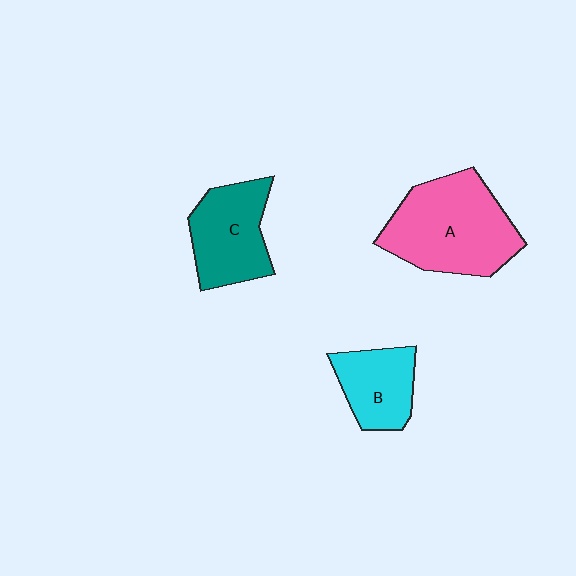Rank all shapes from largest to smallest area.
From largest to smallest: A (pink), C (teal), B (cyan).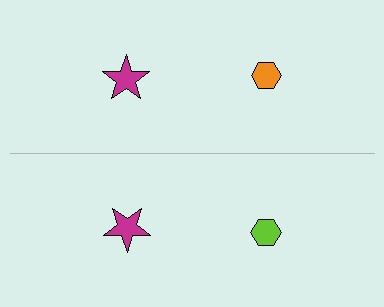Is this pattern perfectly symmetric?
No, the pattern is not perfectly symmetric. The lime hexagon on the bottom side breaks the symmetry — its mirror counterpart is orange.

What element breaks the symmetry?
The lime hexagon on the bottom side breaks the symmetry — its mirror counterpart is orange.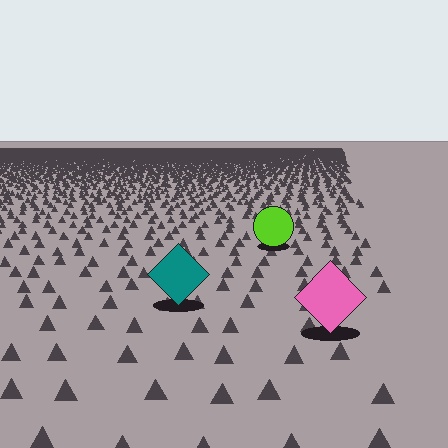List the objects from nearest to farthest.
From nearest to farthest: the pink diamond, the teal diamond, the lime circle.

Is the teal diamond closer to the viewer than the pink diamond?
No. The pink diamond is closer — you can tell from the texture gradient: the ground texture is coarser near it.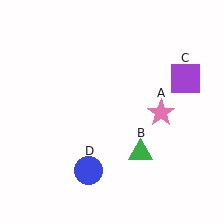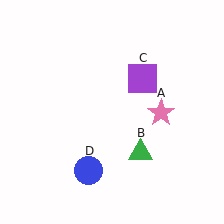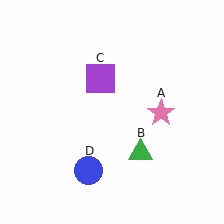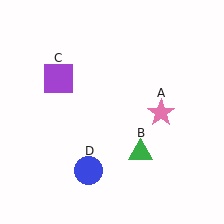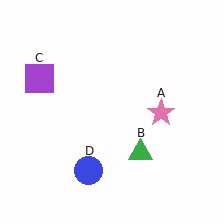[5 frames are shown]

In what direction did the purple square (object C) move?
The purple square (object C) moved left.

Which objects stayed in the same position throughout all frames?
Pink star (object A) and green triangle (object B) and blue circle (object D) remained stationary.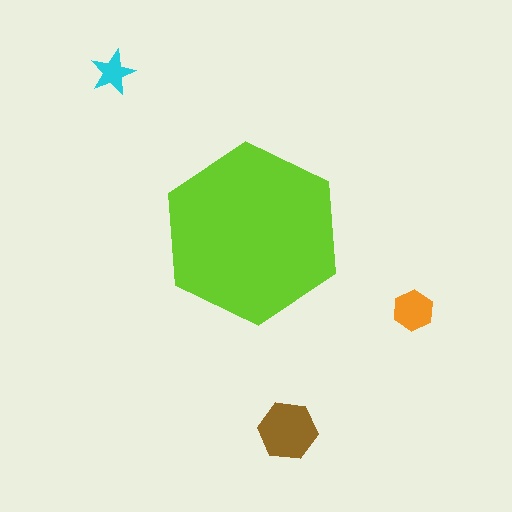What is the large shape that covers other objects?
A lime hexagon.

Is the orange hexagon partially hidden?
No, the orange hexagon is fully visible.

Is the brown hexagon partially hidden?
No, the brown hexagon is fully visible.